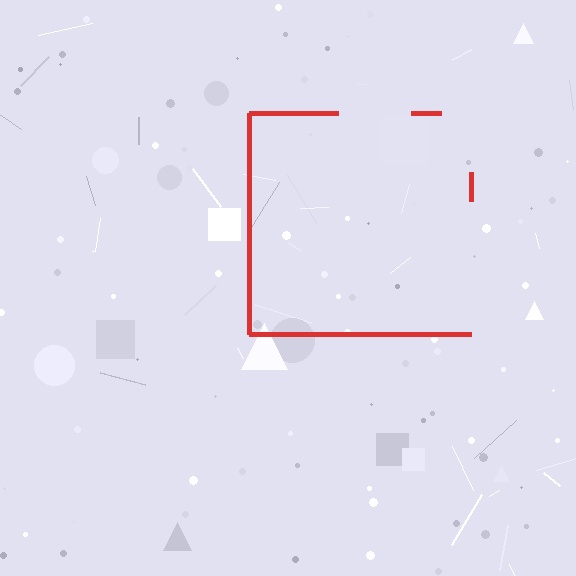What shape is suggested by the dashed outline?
The dashed outline suggests a square.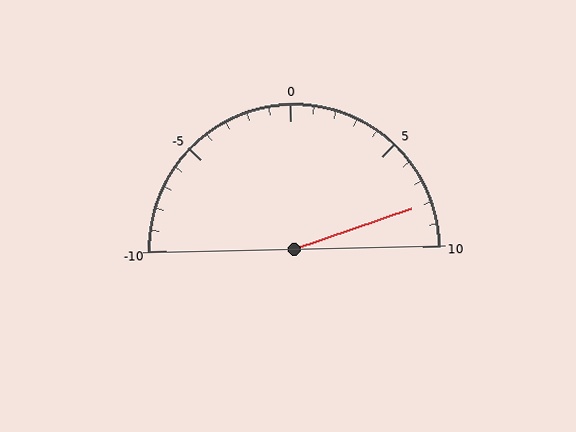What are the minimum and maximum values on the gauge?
The gauge ranges from -10 to 10.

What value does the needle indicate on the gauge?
The needle indicates approximately 8.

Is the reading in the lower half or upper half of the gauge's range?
The reading is in the upper half of the range (-10 to 10).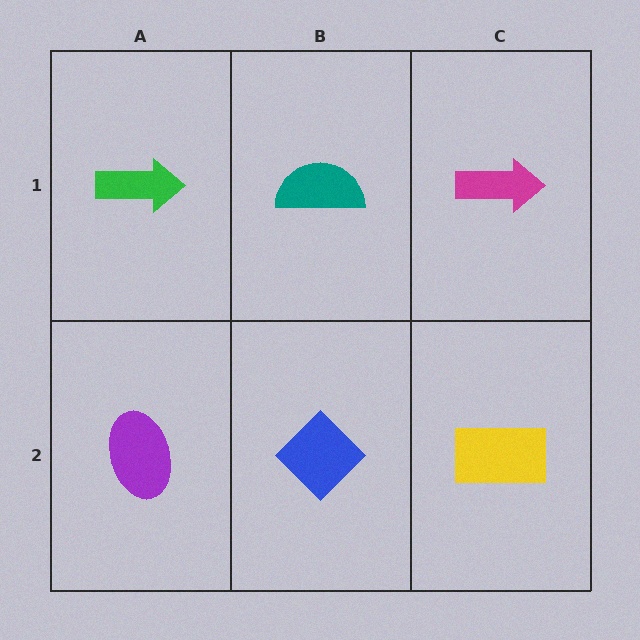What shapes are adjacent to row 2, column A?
A green arrow (row 1, column A), a blue diamond (row 2, column B).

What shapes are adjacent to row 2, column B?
A teal semicircle (row 1, column B), a purple ellipse (row 2, column A), a yellow rectangle (row 2, column C).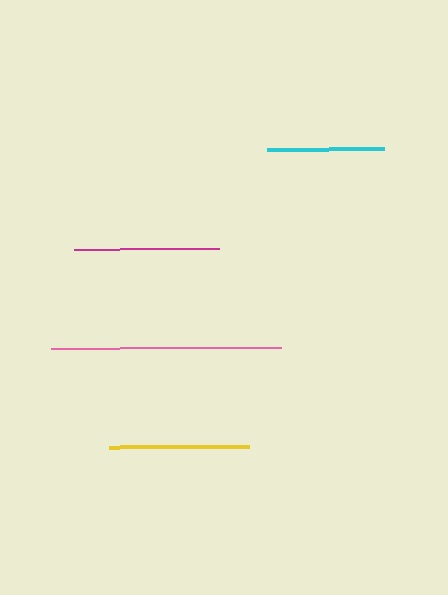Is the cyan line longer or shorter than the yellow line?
The yellow line is longer than the cyan line.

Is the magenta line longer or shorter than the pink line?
The pink line is longer than the magenta line.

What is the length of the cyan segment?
The cyan segment is approximately 116 pixels long.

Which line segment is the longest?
The pink line is the longest at approximately 230 pixels.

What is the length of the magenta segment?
The magenta segment is approximately 146 pixels long.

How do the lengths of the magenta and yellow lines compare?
The magenta and yellow lines are approximately the same length.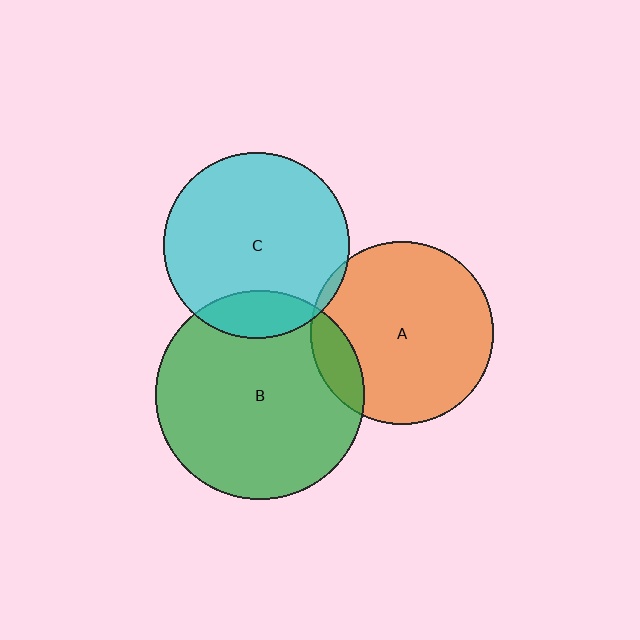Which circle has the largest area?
Circle B (green).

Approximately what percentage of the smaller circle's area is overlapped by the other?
Approximately 15%.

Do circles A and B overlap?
Yes.